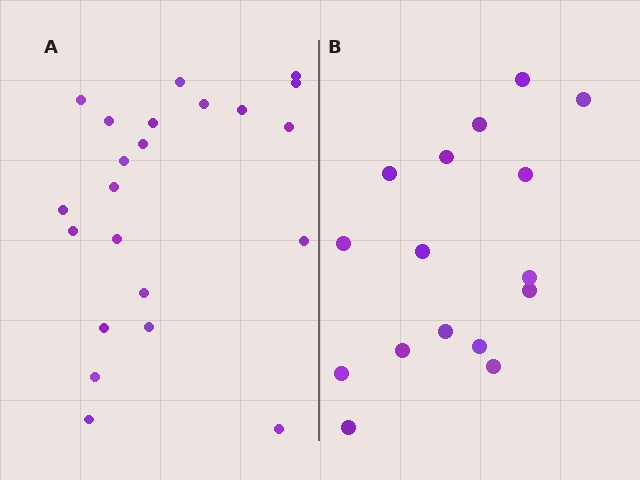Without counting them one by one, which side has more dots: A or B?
Region A (the left region) has more dots.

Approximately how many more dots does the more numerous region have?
Region A has about 6 more dots than region B.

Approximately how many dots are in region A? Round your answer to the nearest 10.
About 20 dots. (The exact count is 22, which rounds to 20.)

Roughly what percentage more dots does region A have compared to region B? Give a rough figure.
About 40% more.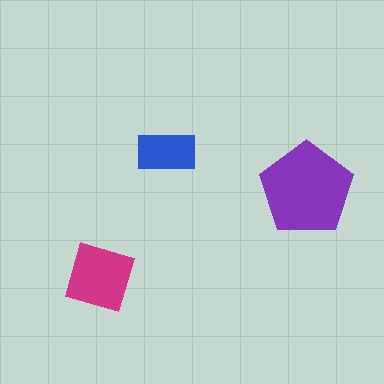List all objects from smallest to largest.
The blue rectangle, the magenta diamond, the purple pentagon.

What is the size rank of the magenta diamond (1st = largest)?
2nd.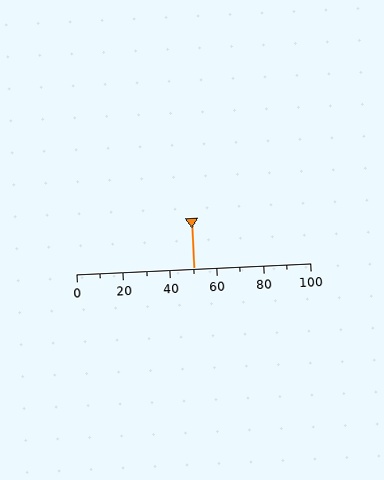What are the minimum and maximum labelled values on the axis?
The axis runs from 0 to 100.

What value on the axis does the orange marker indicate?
The marker indicates approximately 50.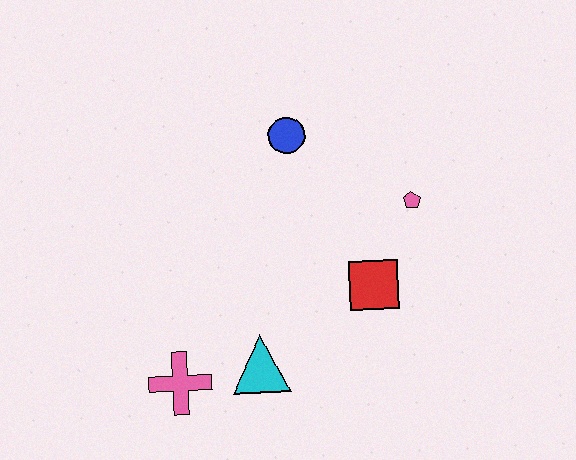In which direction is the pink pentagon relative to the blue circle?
The pink pentagon is to the right of the blue circle.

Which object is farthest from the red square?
The pink cross is farthest from the red square.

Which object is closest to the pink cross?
The cyan triangle is closest to the pink cross.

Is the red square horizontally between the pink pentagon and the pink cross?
Yes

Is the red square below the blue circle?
Yes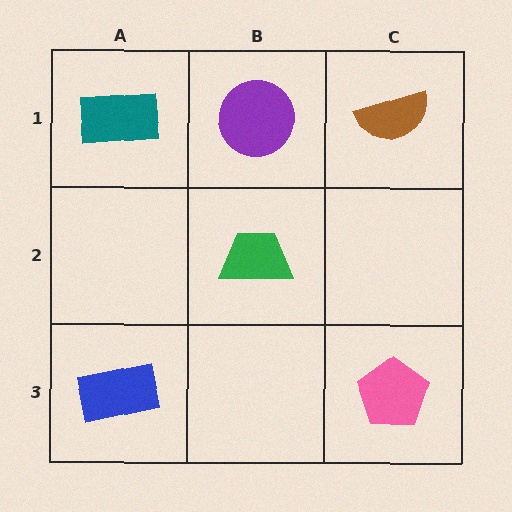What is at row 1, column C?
A brown semicircle.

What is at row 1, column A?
A teal rectangle.